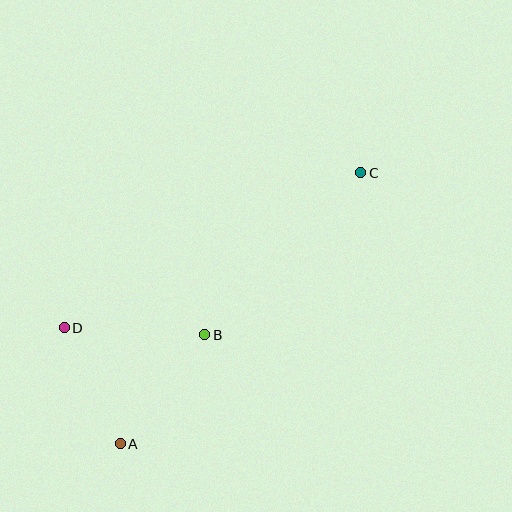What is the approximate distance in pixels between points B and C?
The distance between B and C is approximately 225 pixels.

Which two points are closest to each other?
Points A and D are closest to each other.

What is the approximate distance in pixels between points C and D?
The distance between C and D is approximately 334 pixels.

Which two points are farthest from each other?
Points A and C are farthest from each other.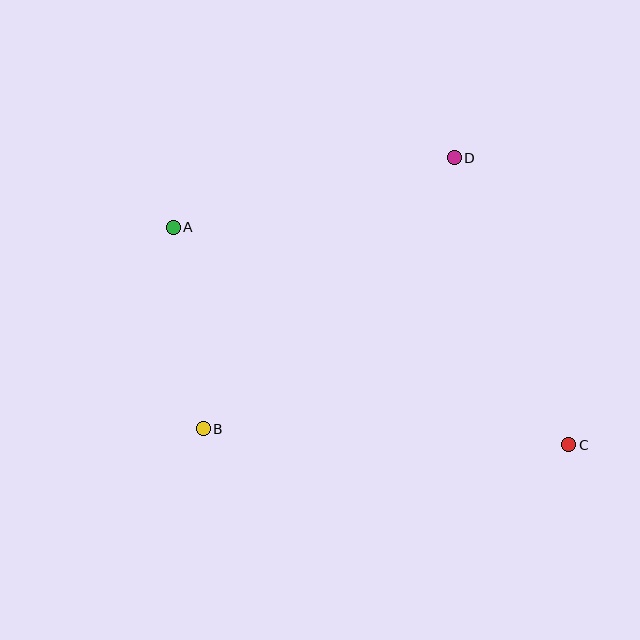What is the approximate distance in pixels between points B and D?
The distance between B and D is approximately 369 pixels.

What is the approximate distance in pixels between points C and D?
The distance between C and D is approximately 309 pixels.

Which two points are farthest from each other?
Points A and C are farthest from each other.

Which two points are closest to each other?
Points A and B are closest to each other.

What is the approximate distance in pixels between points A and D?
The distance between A and D is approximately 290 pixels.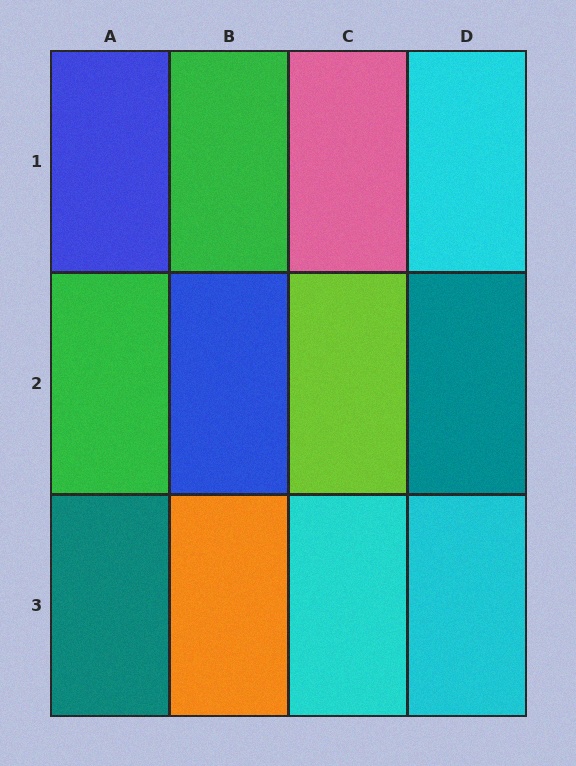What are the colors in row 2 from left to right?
Green, blue, lime, teal.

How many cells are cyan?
3 cells are cyan.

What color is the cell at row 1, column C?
Pink.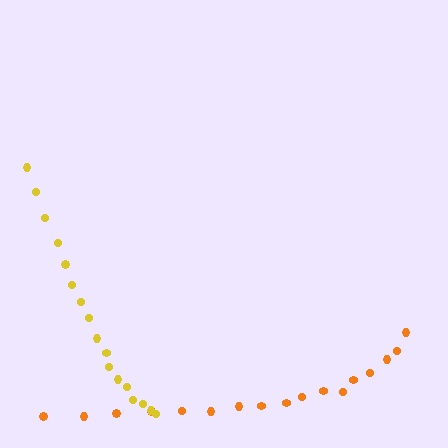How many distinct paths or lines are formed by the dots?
There are 2 distinct paths.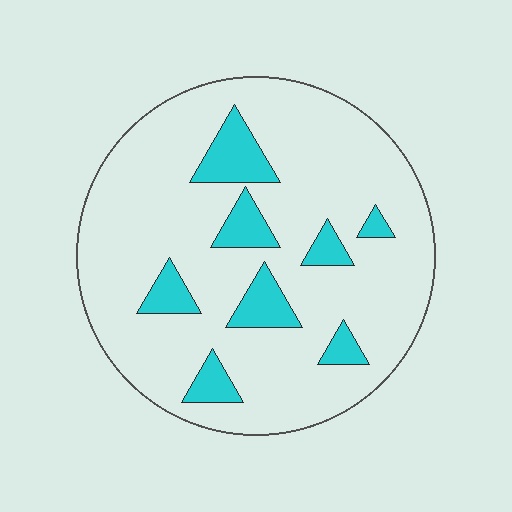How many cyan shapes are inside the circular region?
8.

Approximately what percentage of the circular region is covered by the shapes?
Approximately 15%.